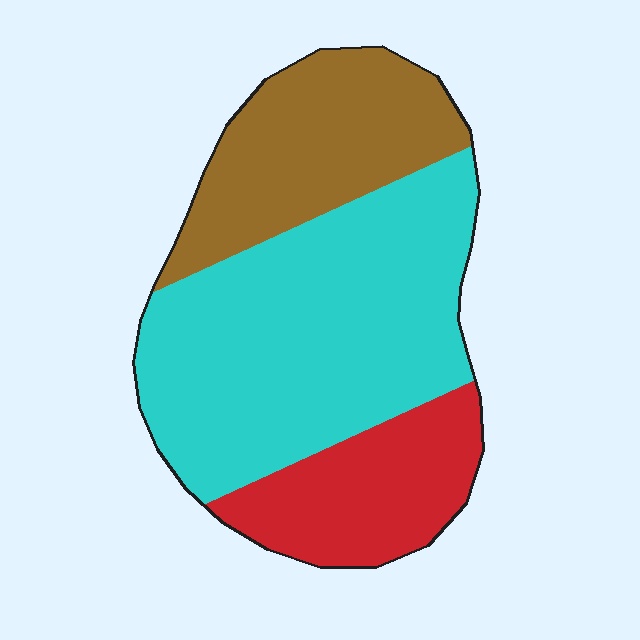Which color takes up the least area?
Red, at roughly 20%.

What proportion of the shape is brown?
Brown covers 27% of the shape.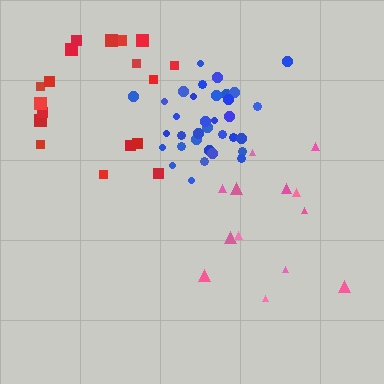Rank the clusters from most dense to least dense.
blue, pink, red.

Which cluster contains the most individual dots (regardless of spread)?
Blue (35).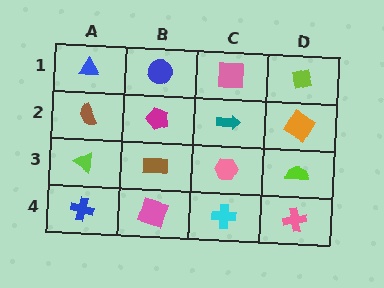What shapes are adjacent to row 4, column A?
A lime triangle (row 3, column A), a pink square (row 4, column B).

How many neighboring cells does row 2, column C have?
4.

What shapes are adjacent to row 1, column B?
A magenta pentagon (row 2, column B), a blue triangle (row 1, column A), a pink square (row 1, column C).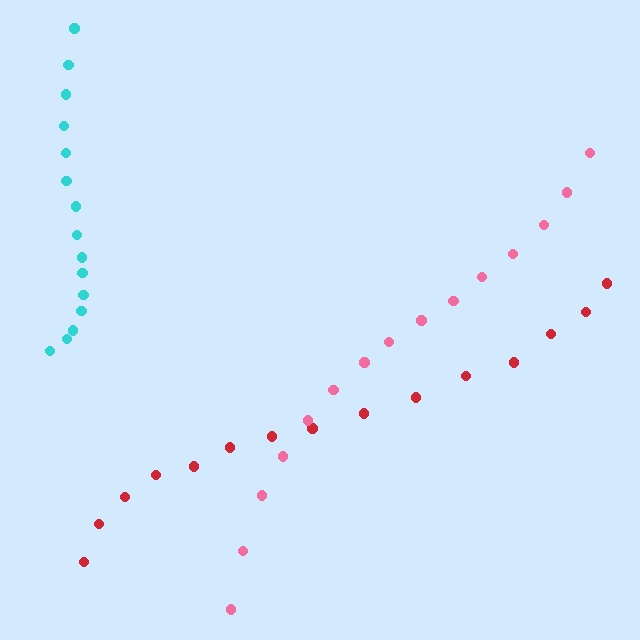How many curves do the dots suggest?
There are 3 distinct paths.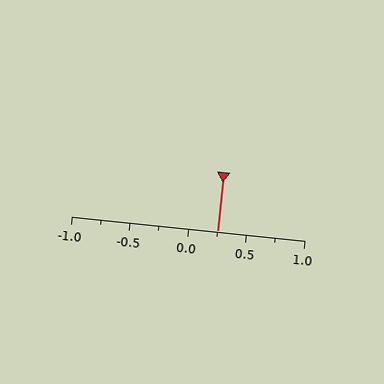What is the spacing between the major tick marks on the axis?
The major ticks are spaced 0.5 apart.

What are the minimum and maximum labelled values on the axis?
The axis runs from -1.0 to 1.0.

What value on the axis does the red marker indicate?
The marker indicates approximately 0.25.